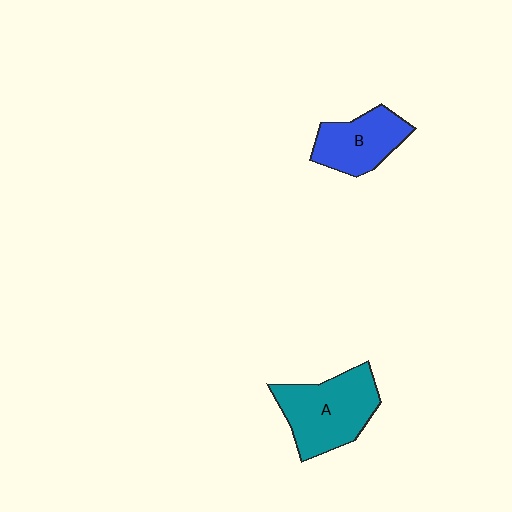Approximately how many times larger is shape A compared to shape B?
Approximately 1.4 times.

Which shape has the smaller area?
Shape B (blue).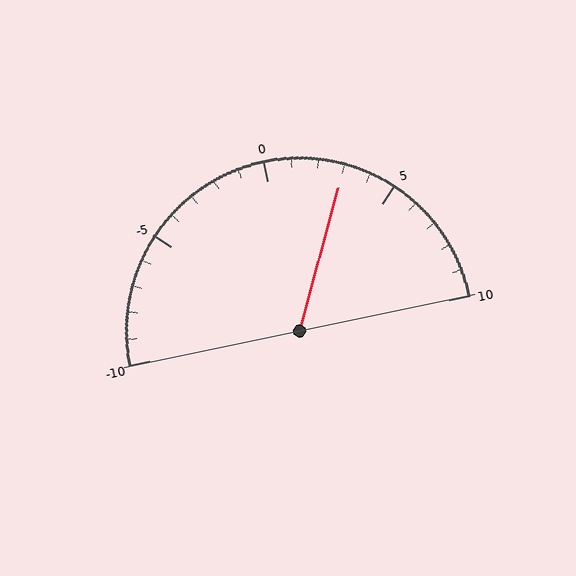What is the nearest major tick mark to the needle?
The nearest major tick mark is 5.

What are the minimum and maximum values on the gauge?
The gauge ranges from -10 to 10.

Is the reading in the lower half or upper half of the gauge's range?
The reading is in the upper half of the range (-10 to 10).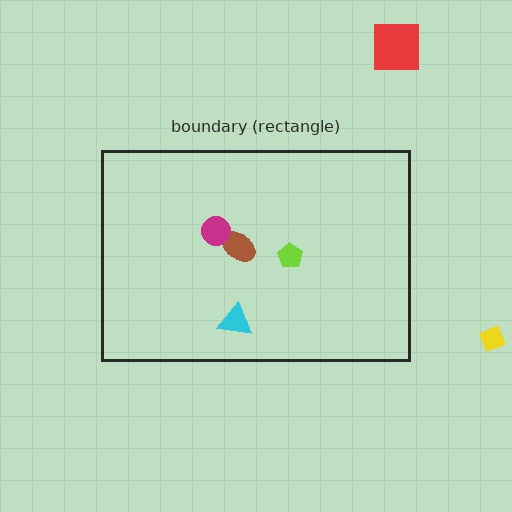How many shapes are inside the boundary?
4 inside, 2 outside.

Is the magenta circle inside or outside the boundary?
Inside.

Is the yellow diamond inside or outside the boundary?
Outside.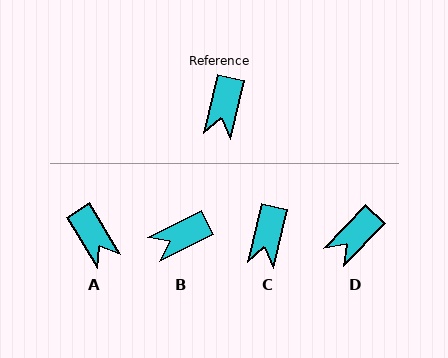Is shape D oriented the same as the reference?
No, it is off by about 31 degrees.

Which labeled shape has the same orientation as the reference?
C.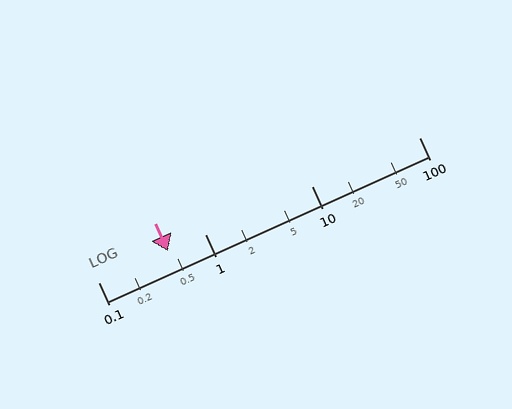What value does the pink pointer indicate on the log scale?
The pointer indicates approximately 0.45.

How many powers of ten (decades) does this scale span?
The scale spans 3 decades, from 0.1 to 100.